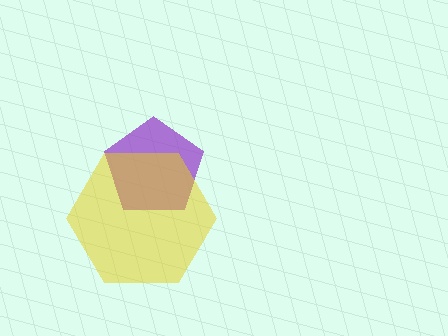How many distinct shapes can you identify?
There are 2 distinct shapes: a purple pentagon, a yellow hexagon.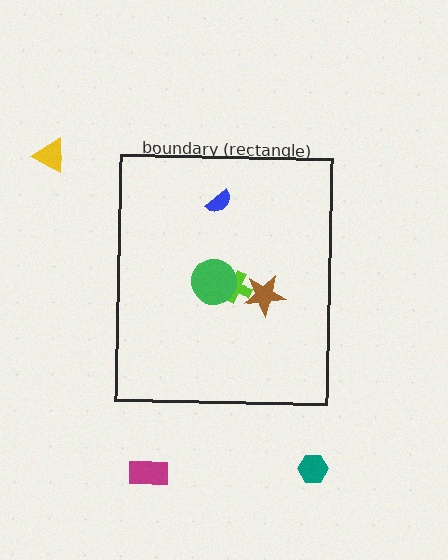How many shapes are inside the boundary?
4 inside, 3 outside.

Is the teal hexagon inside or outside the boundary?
Outside.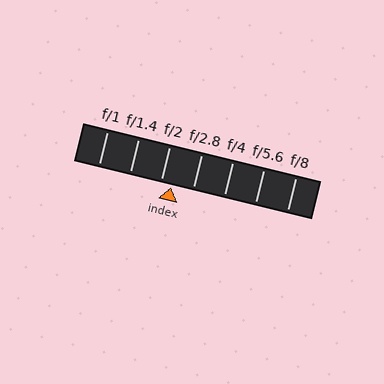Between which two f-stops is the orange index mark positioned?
The index mark is between f/2 and f/2.8.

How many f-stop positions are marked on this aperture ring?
There are 7 f-stop positions marked.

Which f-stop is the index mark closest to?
The index mark is closest to f/2.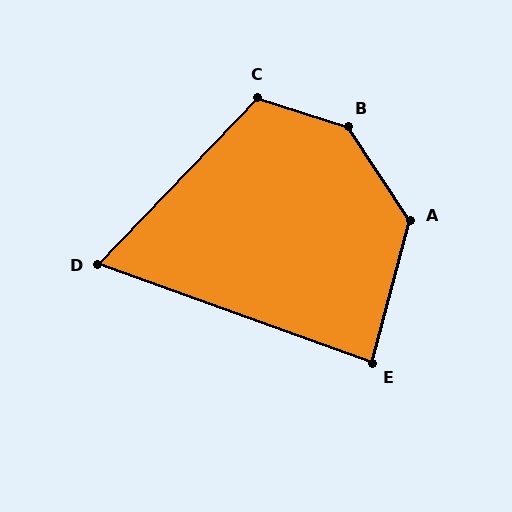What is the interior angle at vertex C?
Approximately 116 degrees (obtuse).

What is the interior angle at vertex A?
Approximately 132 degrees (obtuse).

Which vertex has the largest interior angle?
B, at approximately 142 degrees.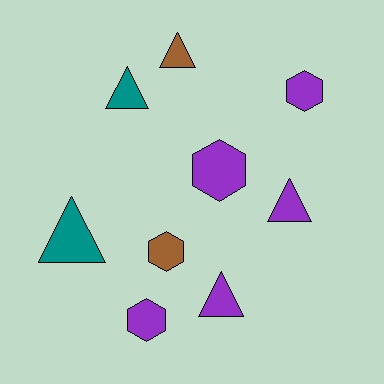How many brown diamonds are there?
There are no brown diamonds.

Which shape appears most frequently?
Triangle, with 5 objects.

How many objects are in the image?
There are 9 objects.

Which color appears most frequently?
Purple, with 5 objects.